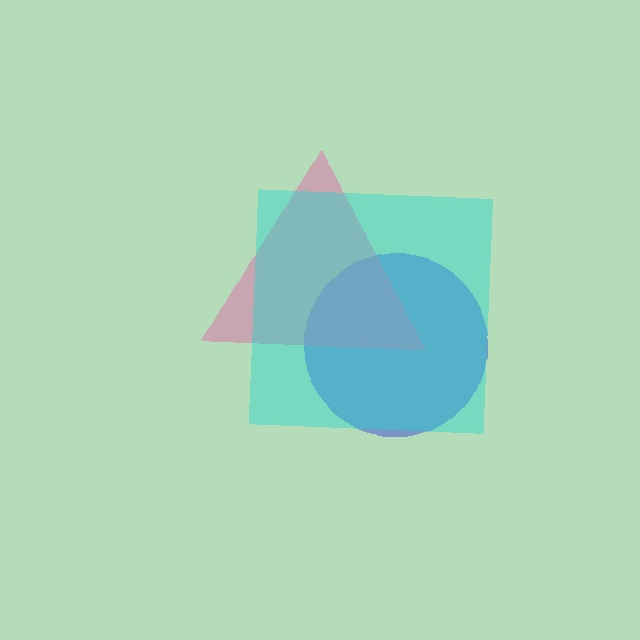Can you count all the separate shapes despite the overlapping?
Yes, there are 3 separate shapes.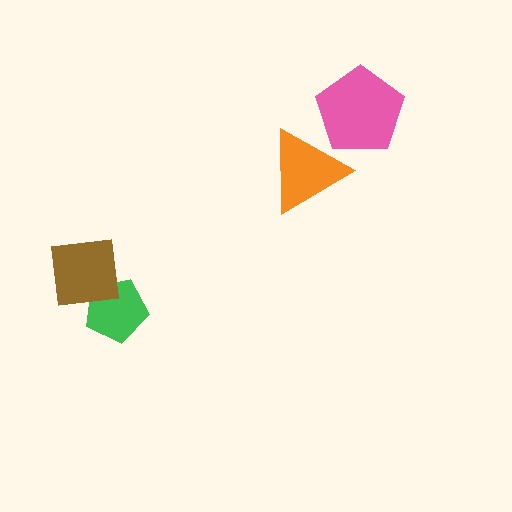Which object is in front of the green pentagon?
The brown square is in front of the green pentagon.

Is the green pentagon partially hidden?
Yes, it is partially covered by another shape.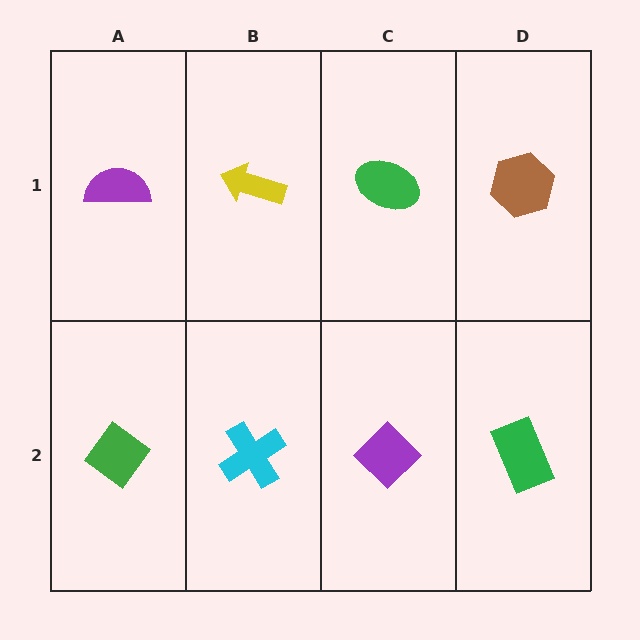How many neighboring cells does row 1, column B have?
3.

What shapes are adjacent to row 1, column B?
A cyan cross (row 2, column B), a purple semicircle (row 1, column A), a green ellipse (row 1, column C).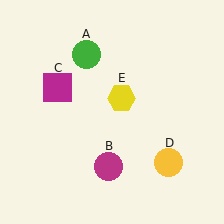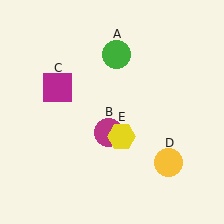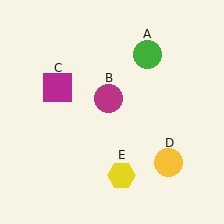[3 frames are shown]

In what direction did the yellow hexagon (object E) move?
The yellow hexagon (object E) moved down.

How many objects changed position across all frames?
3 objects changed position: green circle (object A), magenta circle (object B), yellow hexagon (object E).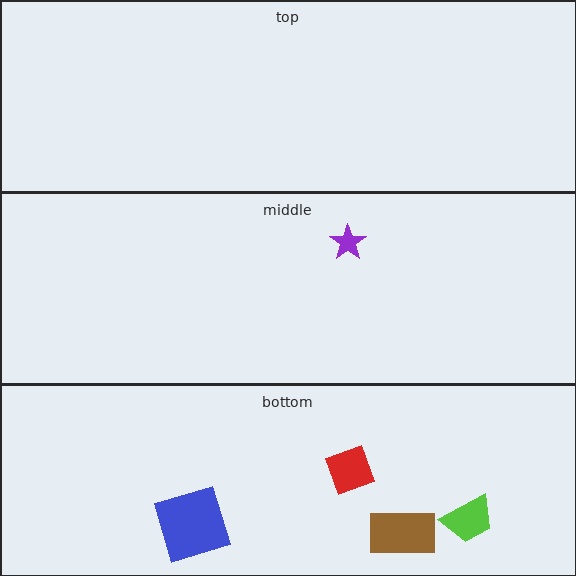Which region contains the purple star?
The middle region.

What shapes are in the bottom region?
The blue square, the brown rectangle, the lime trapezoid, the red diamond.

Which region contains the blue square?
The bottom region.